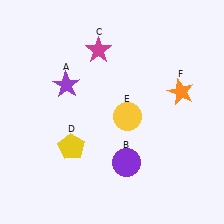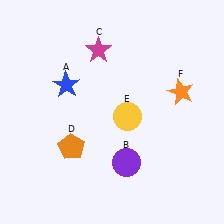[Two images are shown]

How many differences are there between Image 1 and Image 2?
There are 2 differences between the two images.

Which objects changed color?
A changed from purple to blue. D changed from yellow to orange.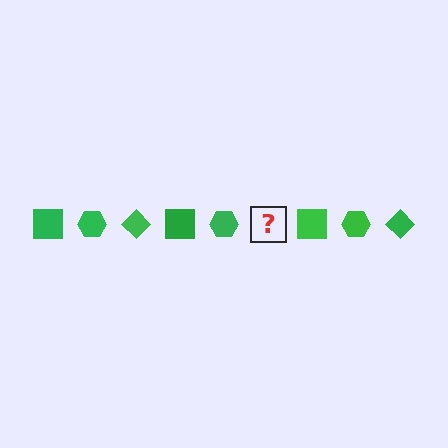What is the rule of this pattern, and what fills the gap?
The rule is that the pattern cycles through square, hexagon, diamond shapes in green. The gap should be filled with a green diamond.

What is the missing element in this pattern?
The missing element is a green diamond.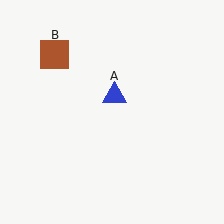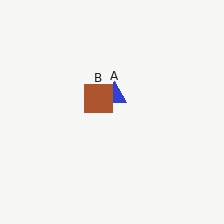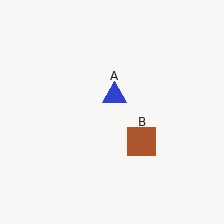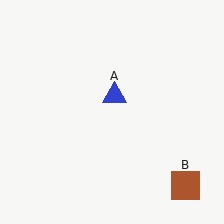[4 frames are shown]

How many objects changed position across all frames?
1 object changed position: brown square (object B).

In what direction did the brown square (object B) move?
The brown square (object B) moved down and to the right.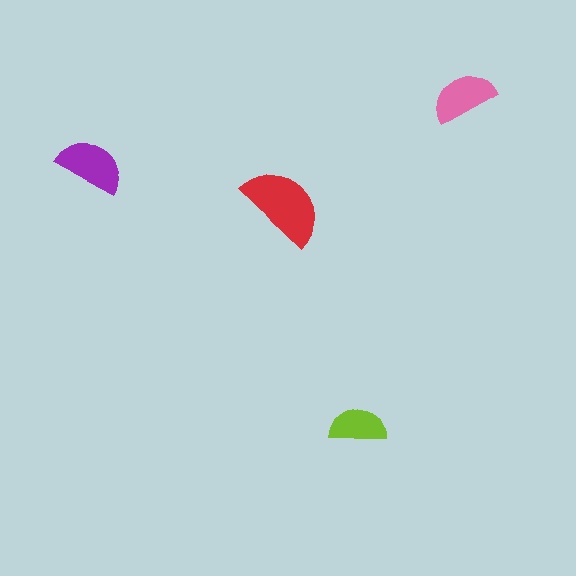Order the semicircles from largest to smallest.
the red one, the purple one, the pink one, the lime one.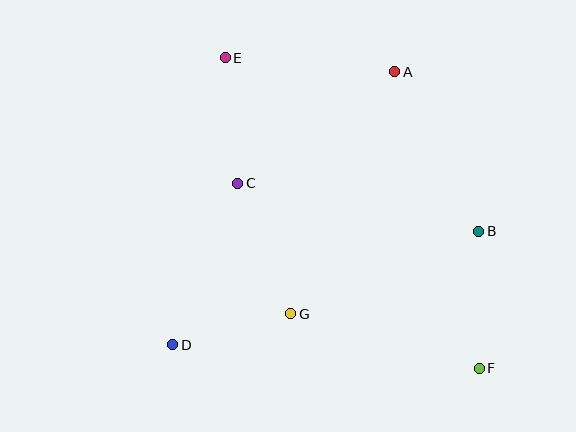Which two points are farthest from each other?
Points E and F are farthest from each other.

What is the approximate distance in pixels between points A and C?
The distance between A and C is approximately 192 pixels.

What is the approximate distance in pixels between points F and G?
The distance between F and G is approximately 197 pixels.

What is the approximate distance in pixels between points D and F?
The distance between D and F is approximately 308 pixels.